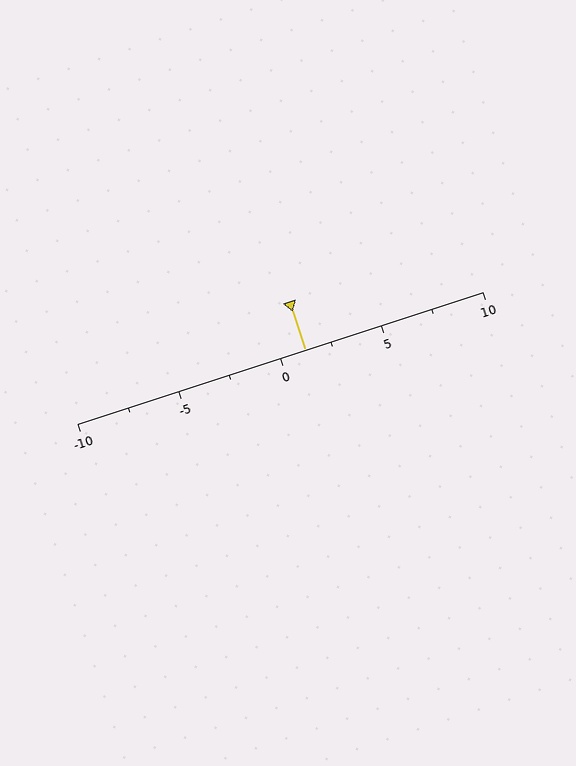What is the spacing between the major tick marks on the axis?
The major ticks are spaced 5 apart.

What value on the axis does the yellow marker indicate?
The marker indicates approximately 1.2.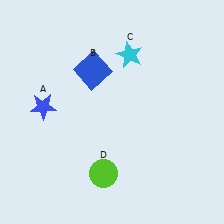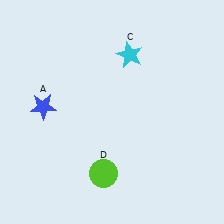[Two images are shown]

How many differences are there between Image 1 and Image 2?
There is 1 difference between the two images.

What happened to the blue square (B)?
The blue square (B) was removed in Image 2. It was in the top-left area of Image 1.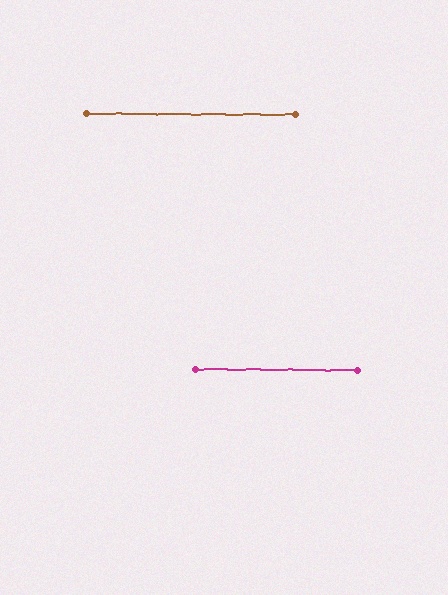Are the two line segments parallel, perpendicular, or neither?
Parallel — their directions differ by only 0.2°.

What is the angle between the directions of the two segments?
Approximately 0 degrees.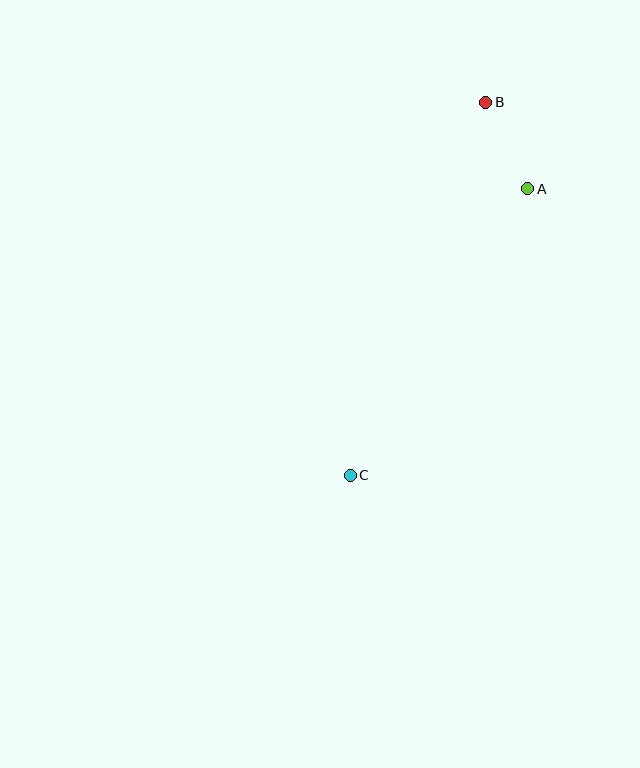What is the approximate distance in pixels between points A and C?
The distance between A and C is approximately 337 pixels.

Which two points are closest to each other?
Points A and B are closest to each other.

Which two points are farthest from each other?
Points B and C are farthest from each other.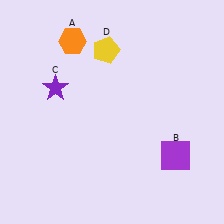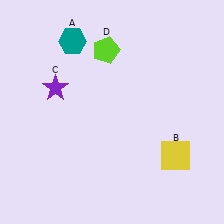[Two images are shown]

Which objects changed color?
A changed from orange to teal. B changed from purple to yellow. D changed from yellow to lime.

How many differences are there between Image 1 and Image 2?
There are 3 differences between the two images.